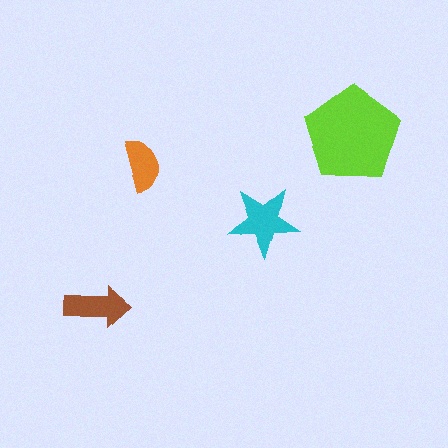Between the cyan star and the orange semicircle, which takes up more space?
The cyan star.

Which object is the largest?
The lime pentagon.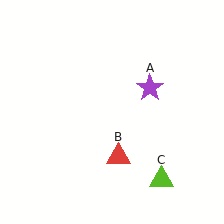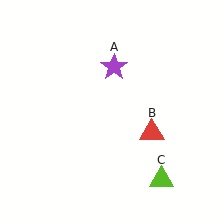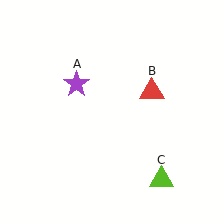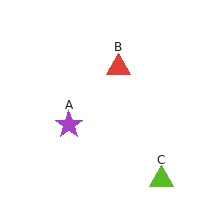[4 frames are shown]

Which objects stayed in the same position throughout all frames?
Lime triangle (object C) remained stationary.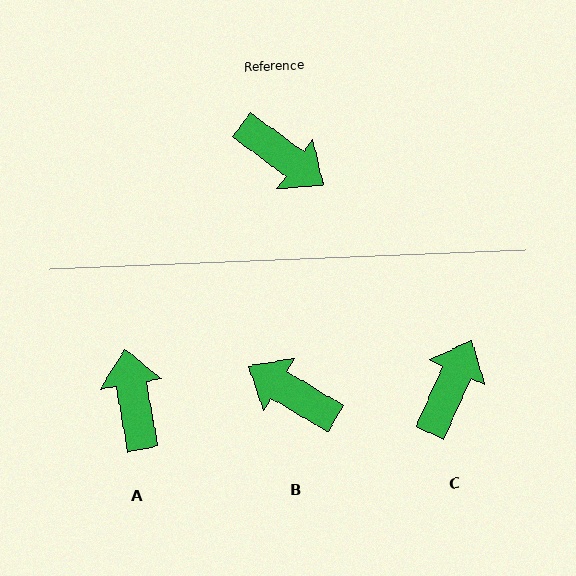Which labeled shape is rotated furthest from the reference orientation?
B, about 175 degrees away.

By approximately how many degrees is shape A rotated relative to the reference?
Approximately 137 degrees counter-clockwise.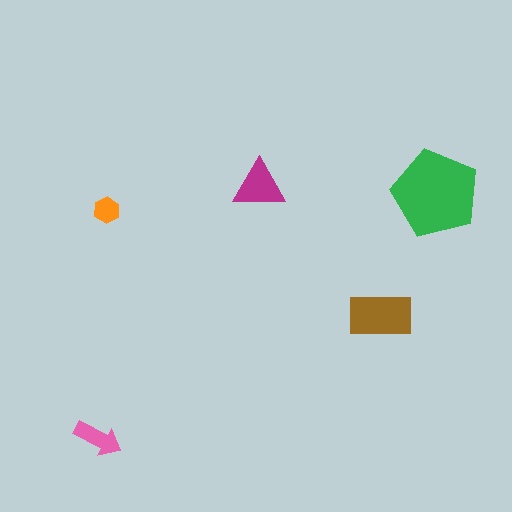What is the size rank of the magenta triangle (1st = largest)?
3rd.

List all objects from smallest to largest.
The orange hexagon, the pink arrow, the magenta triangle, the brown rectangle, the green pentagon.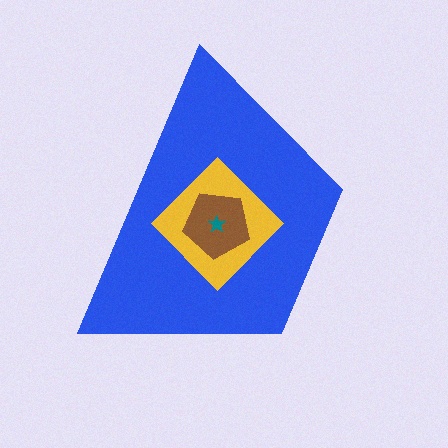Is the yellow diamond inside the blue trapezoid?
Yes.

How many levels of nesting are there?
4.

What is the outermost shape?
The blue trapezoid.